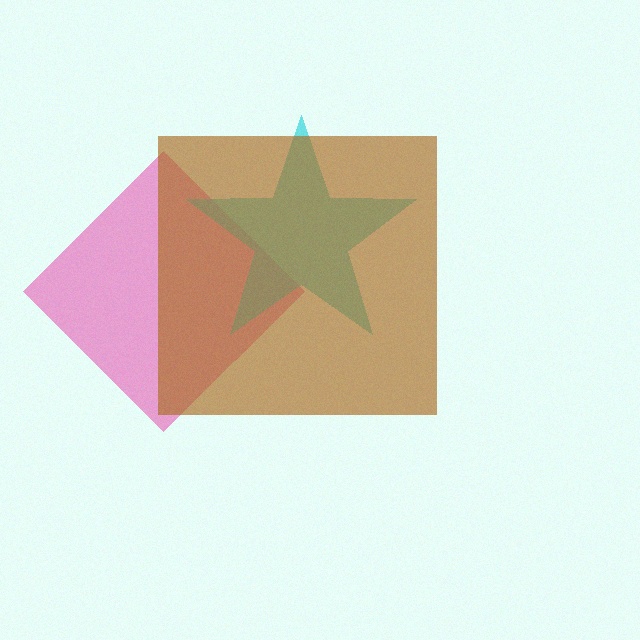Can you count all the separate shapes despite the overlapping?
Yes, there are 3 separate shapes.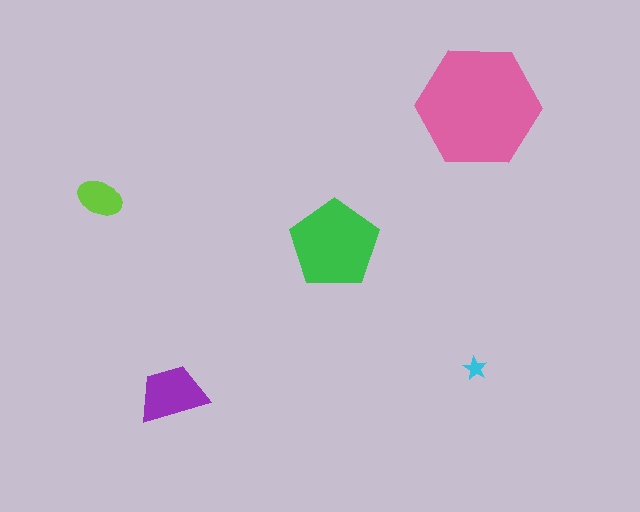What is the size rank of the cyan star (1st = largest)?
5th.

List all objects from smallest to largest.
The cyan star, the lime ellipse, the purple trapezoid, the green pentagon, the pink hexagon.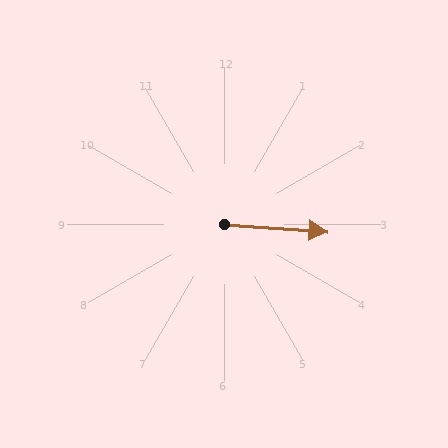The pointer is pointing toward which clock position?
Roughly 3 o'clock.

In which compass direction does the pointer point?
East.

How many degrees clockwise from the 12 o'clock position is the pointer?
Approximately 94 degrees.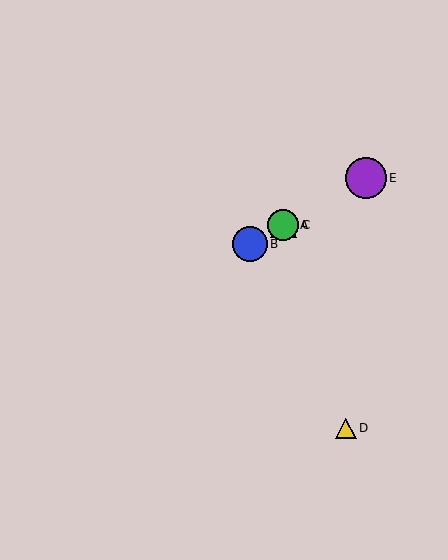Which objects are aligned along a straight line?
Objects A, B, C, E are aligned along a straight line.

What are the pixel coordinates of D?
Object D is at (346, 428).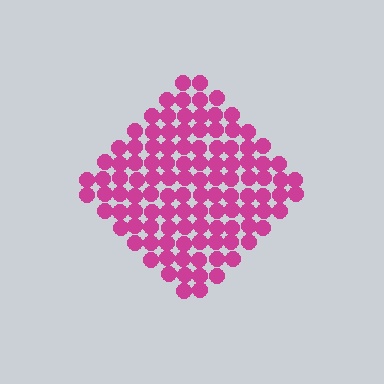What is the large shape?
The large shape is a diamond.